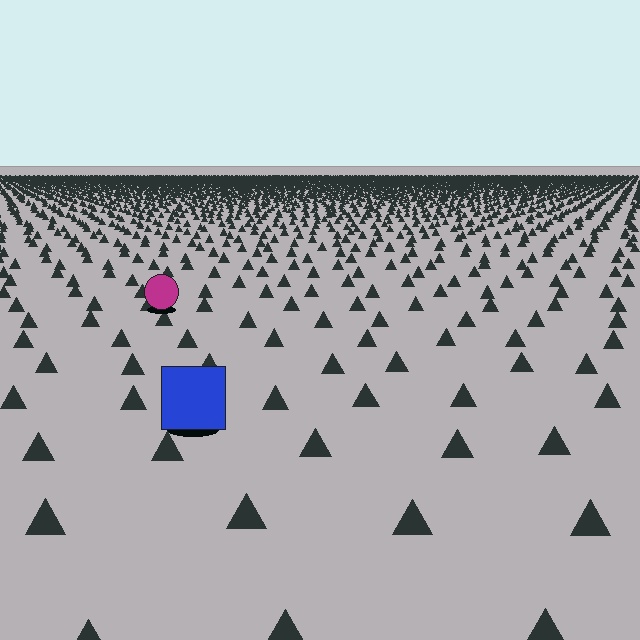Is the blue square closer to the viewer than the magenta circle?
Yes. The blue square is closer — you can tell from the texture gradient: the ground texture is coarser near it.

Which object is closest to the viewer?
The blue square is closest. The texture marks near it are larger and more spread out.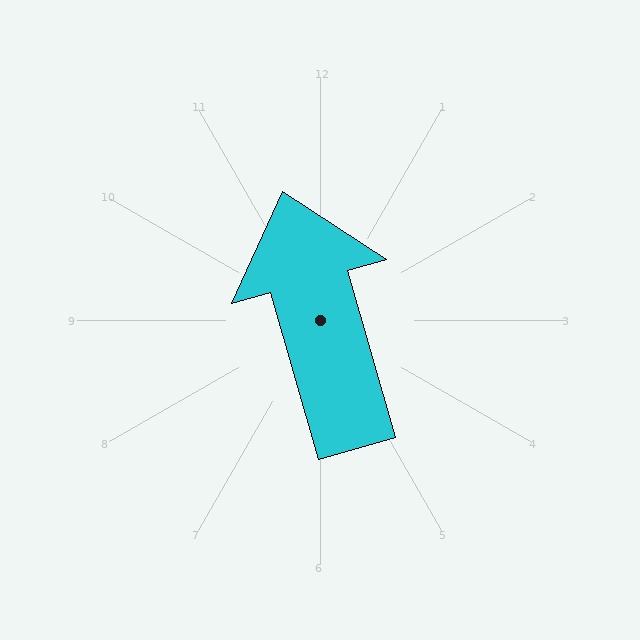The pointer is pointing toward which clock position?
Roughly 11 o'clock.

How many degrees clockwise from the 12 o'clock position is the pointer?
Approximately 344 degrees.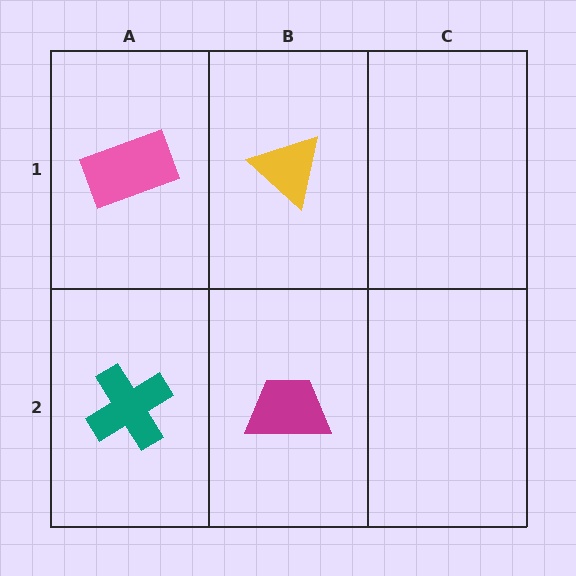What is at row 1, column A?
A pink rectangle.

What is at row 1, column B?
A yellow triangle.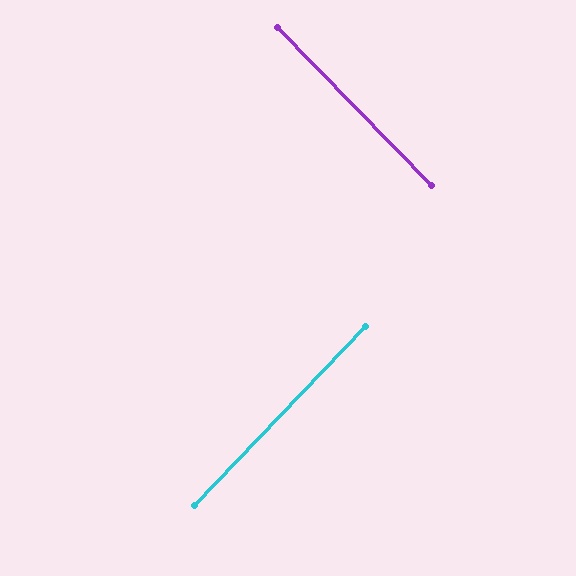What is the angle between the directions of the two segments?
Approximately 88 degrees.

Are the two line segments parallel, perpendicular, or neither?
Perpendicular — they meet at approximately 88°.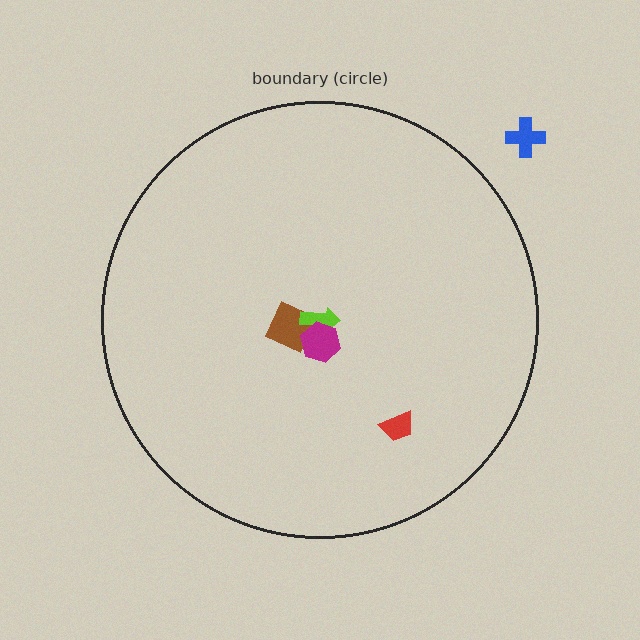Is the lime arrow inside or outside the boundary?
Inside.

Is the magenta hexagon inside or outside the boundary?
Inside.